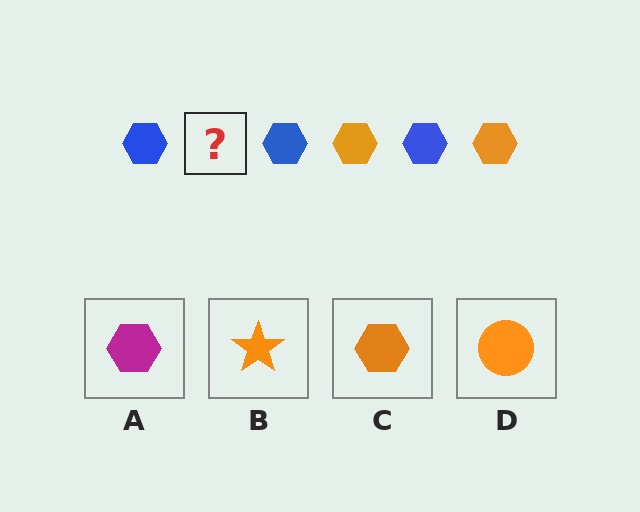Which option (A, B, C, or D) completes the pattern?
C.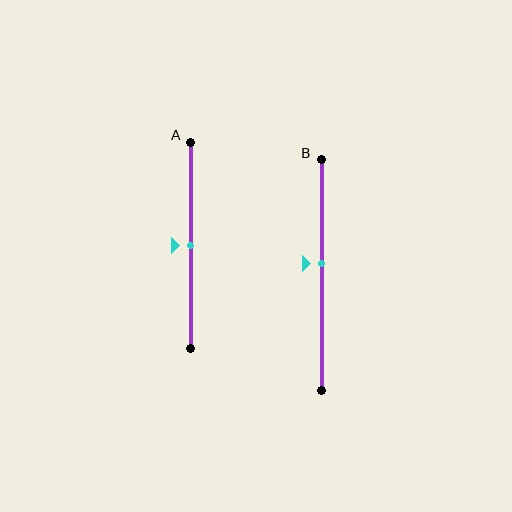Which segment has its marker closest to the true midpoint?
Segment A has its marker closest to the true midpoint.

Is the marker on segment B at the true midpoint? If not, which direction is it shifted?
No, the marker on segment B is shifted upward by about 5% of the segment length.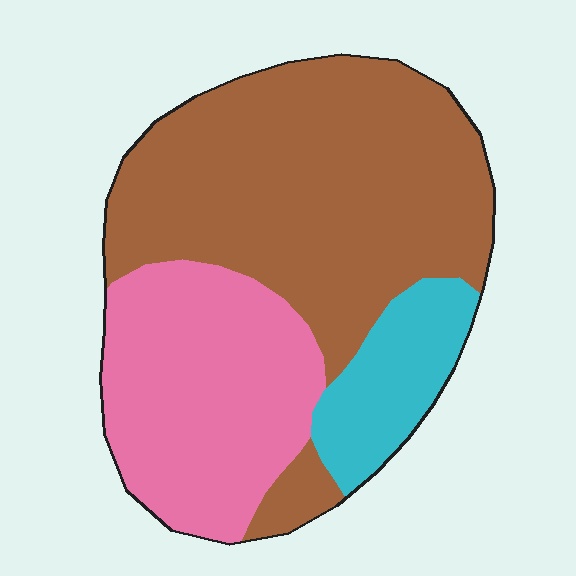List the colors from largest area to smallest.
From largest to smallest: brown, pink, cyan.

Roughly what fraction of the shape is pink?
Pink takes up about one third (1/3) of the shape.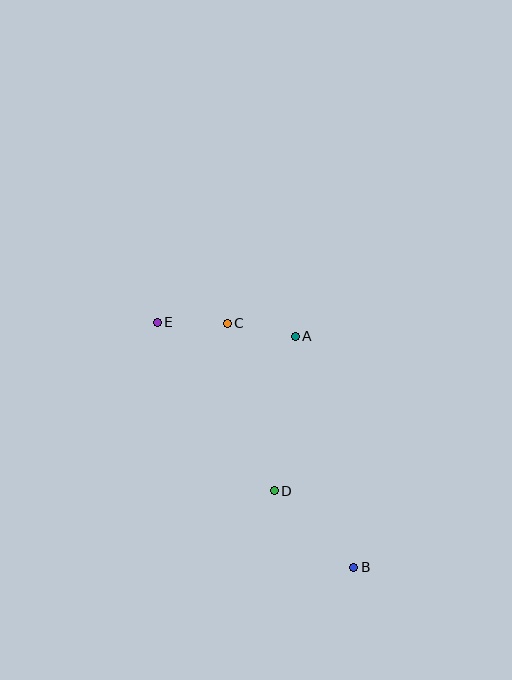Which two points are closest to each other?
Points A and C are closest to each other.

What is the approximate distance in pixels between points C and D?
The distance between C and D is approximately 174 pixels.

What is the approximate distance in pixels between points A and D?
The distance between A and D is approximately 156 pixels.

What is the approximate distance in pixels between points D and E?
The distance between D and E is approximately 205 pixels.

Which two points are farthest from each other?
Points B and E are farthest from each other.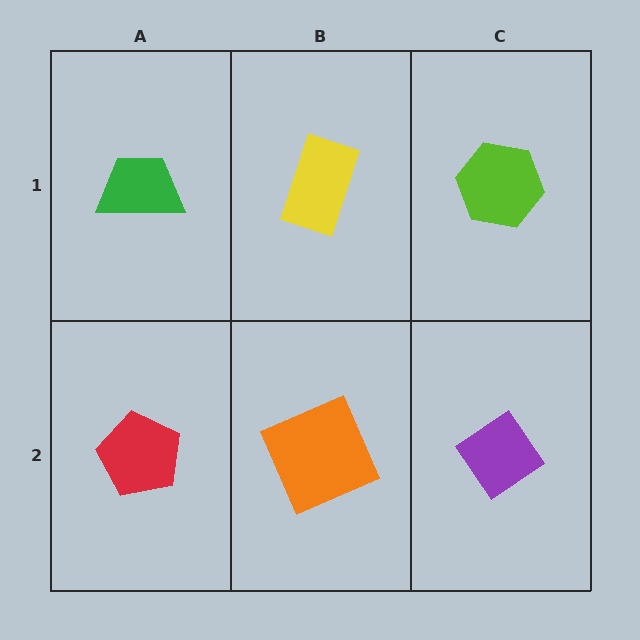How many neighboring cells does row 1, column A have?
2.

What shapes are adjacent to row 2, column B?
A yellow rectangle (row 1, column B), a red pentagon (row 2, column A), a purple diamond (row 2, column C).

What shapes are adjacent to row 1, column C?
A purple diamond (row 2, column C), a yellow rectangle (row 1, column B).